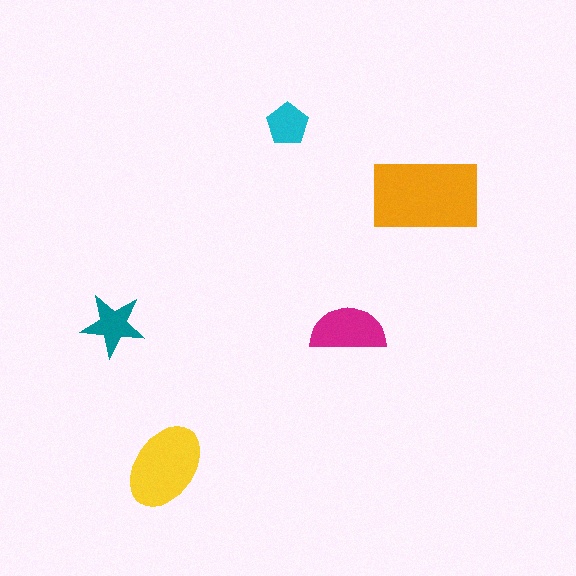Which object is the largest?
The orange rectangle.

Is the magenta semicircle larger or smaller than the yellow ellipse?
Smaller.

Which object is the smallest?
The cyan pentagon.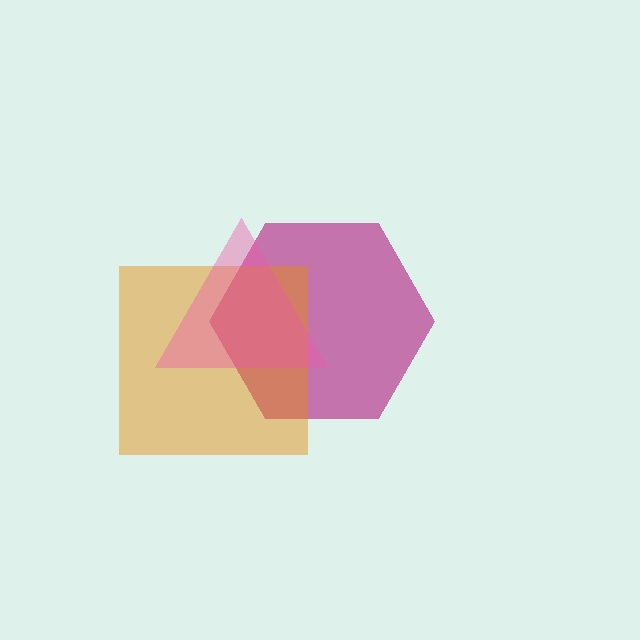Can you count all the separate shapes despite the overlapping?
Yes, there are 3 separate shapes.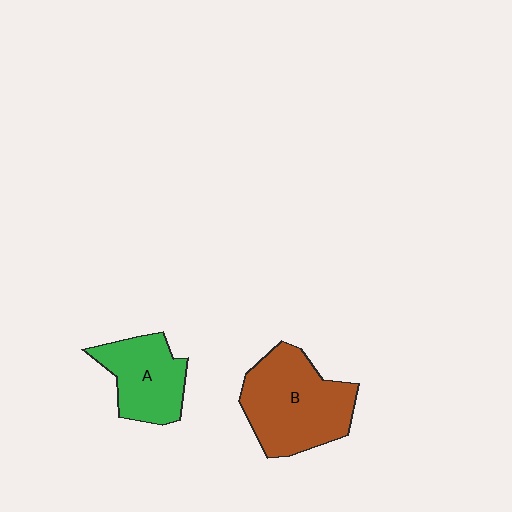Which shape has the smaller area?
Shape A (green).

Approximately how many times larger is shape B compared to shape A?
Approximately 1.5 times.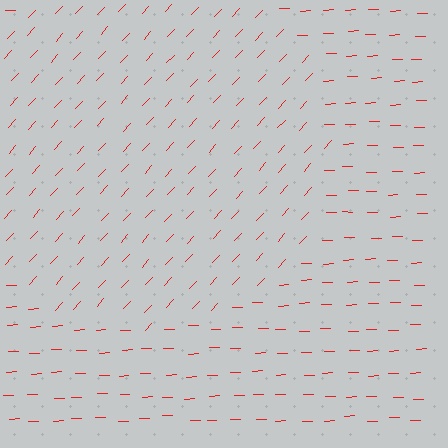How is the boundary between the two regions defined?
The boundary is defined purely by a change in line orientation (approximately 45 degrees difference). All lines are the same color and thickness.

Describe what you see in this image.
The image is filled with small red line segments. A circle region in the image has lines oriented differently from the surrounding lines, creating a visible texture boundary.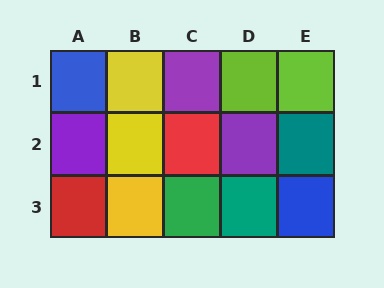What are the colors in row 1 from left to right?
Blue, yellow, purple, lime, lime.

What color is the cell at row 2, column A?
Purple.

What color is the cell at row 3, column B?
Yellow.